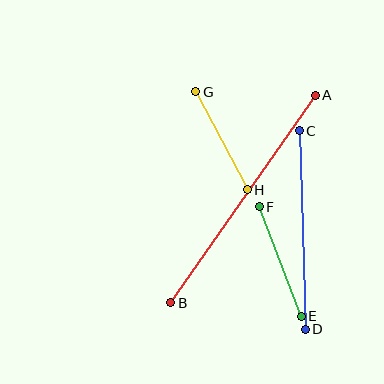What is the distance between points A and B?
The distance is approximately 253 pixels.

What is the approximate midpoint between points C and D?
The midpoint is at approximately (302, 230) pixels.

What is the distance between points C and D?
The distance is approximately 198 pixels.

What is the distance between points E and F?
The distance is approximately 117 pixels.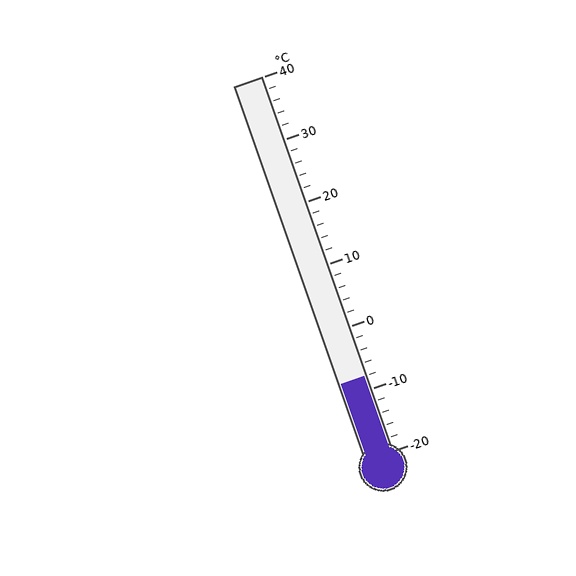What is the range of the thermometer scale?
The thermometer scale ranges from -20°C to 40°C.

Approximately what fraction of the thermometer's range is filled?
The thermometer is filled to approximately 20% of its range.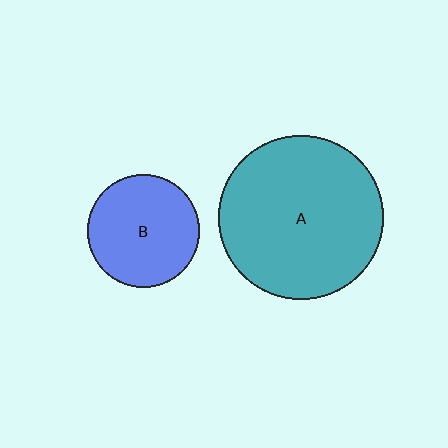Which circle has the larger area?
Circle A (teal).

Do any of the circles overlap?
No, none of the circles overlap.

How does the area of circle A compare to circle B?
Approximately 2.1 times.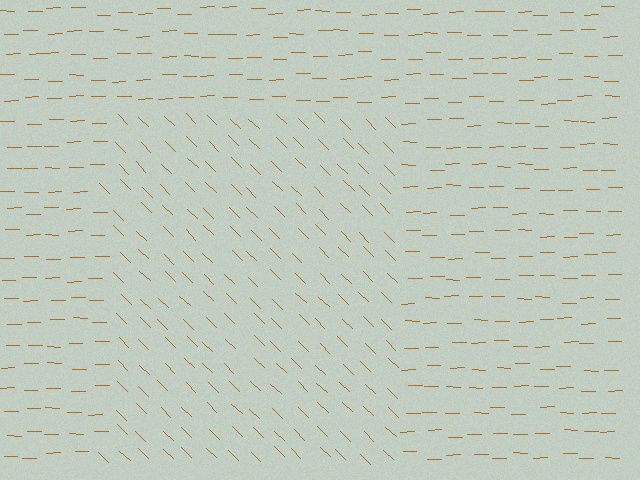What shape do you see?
I see a rectangle.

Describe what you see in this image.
The image is filled with small brown line segments. A rectangle region in the image has lines oriented differently from the surrounding lines, creating a visible texture boundary.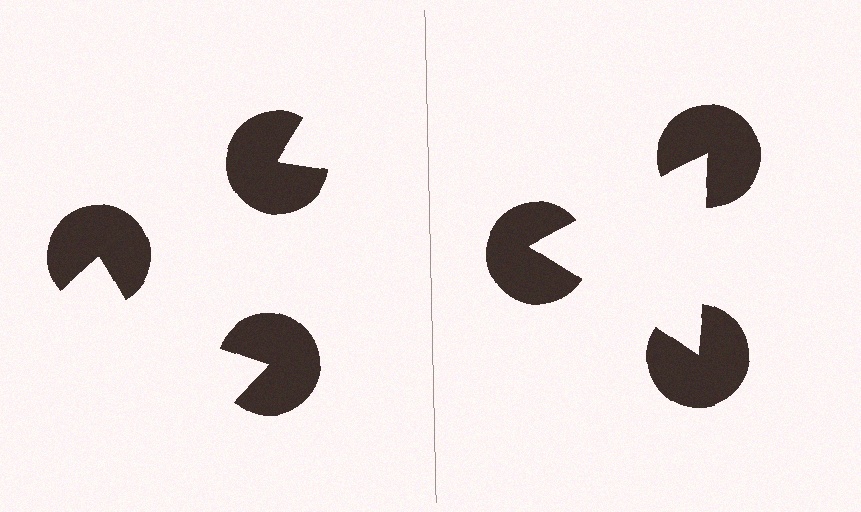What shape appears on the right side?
An illusory triangle.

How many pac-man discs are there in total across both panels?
6 — 3 on each side.